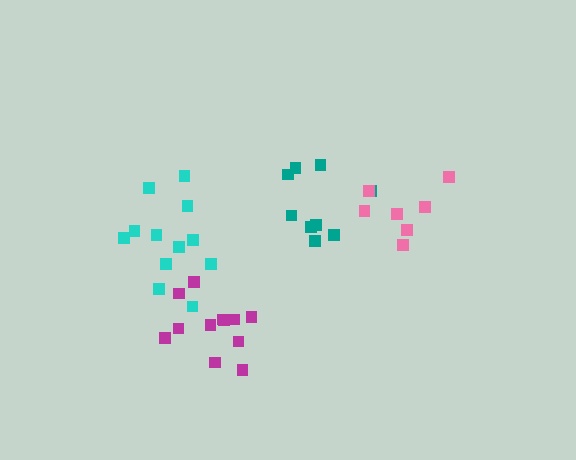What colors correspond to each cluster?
The clusters are colored: cyan, magenta, teal, pink.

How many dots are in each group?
Group 1: 12 dots, Group 2: 12 dots, Group 3: 9 dots, Group 4: 7 dots (40 total).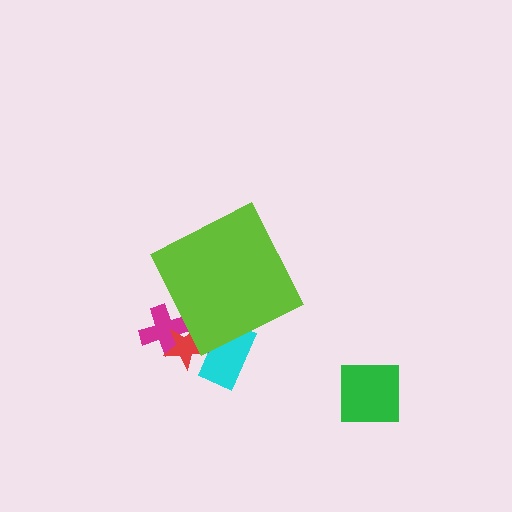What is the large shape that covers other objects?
A lime diamond.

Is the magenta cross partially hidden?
Yes, the magenta cross is partially hidden behind the lime diamond.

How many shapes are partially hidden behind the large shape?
3 shapes are partially hidden.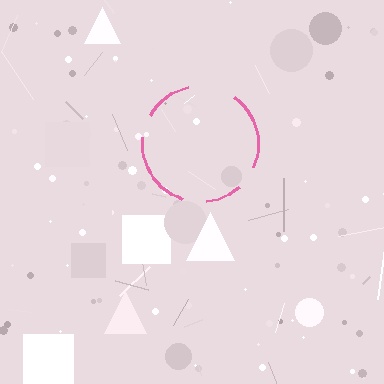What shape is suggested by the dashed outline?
The dashed outline suggests a circle.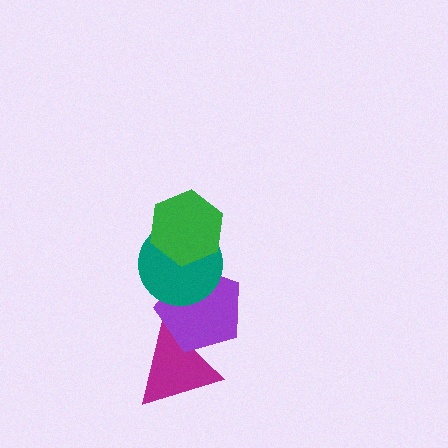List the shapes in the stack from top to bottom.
From top to bottom: the green hexagon, the teal circle, the purple pentagon, the magenta triangle.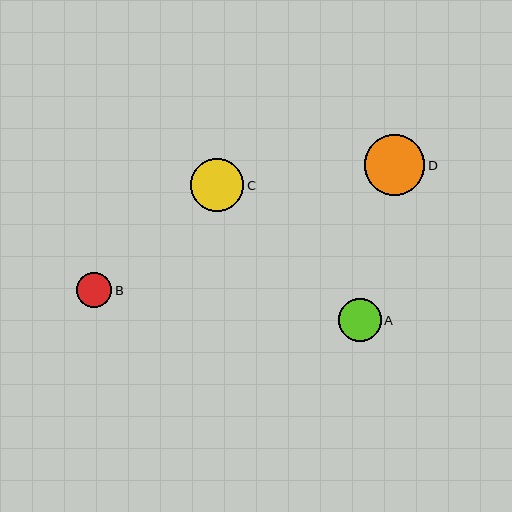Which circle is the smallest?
Circle B is the smallest with a size of approximately 35 pixels.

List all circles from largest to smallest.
From largest to smallest: D, C, A, B.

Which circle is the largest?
Circle D is the largest with a size of approximately 60 pixels.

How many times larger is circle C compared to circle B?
Circle C is approximately 1.5 times the size of circle B.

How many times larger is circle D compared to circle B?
Circle D is approximately 1.7 times the size of circle B.